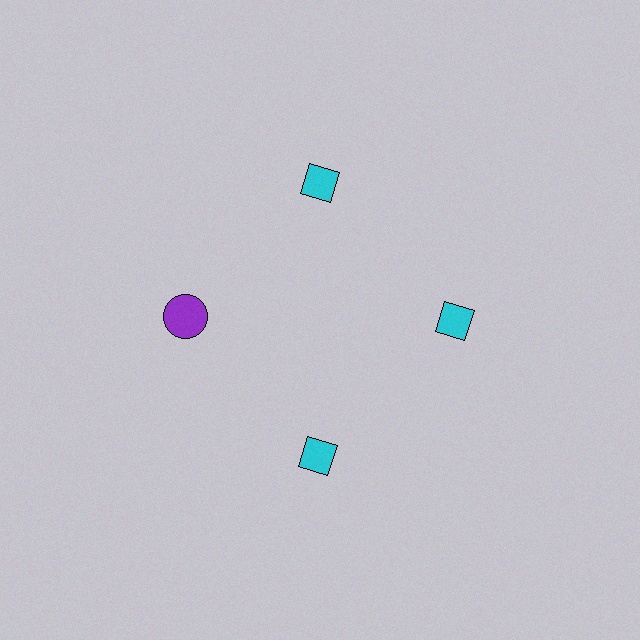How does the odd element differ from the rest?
It differs in both color (purple instead of cyan) and shape (circle instead of diamond).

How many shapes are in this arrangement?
There are 4 shapes arranged in a ring pattern.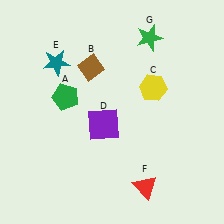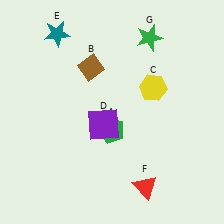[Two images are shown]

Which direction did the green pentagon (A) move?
The green pentagon (A) moved right.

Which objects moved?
The objects that moved are: the green pentagon (A), the teal star (E).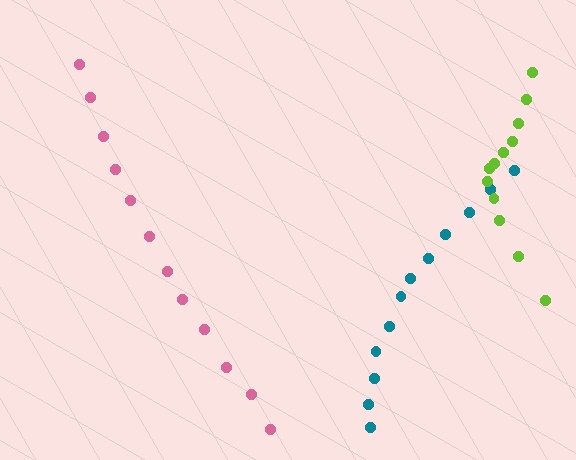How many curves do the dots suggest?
There are 3 distinct paths.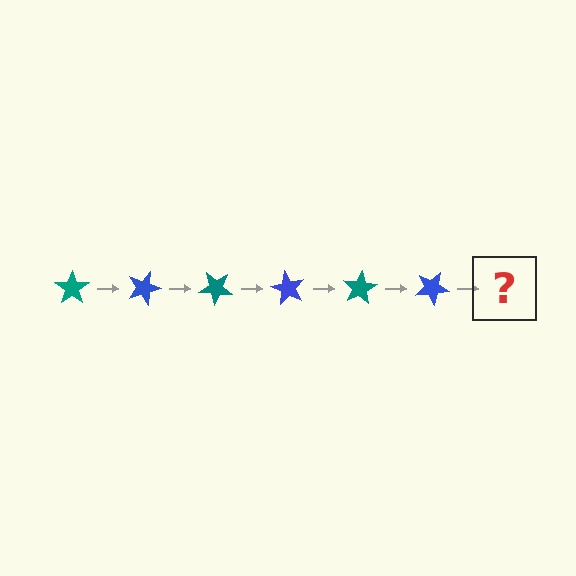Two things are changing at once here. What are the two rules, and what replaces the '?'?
The two rules are that it rotates 20 degrees each step and the color cycles through teal and blue. The '?' should be a teal star, rotated 120 degrees from the start.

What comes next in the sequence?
The next element should be a teal star, rotated 120 degrees from the start.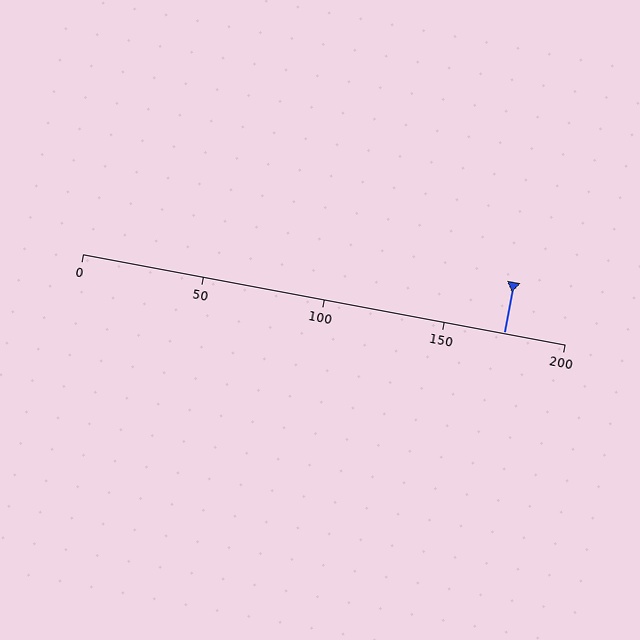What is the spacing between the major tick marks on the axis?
The major ticks are spaced 50 apart.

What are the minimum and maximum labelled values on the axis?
The axis runs from 0 to 200.